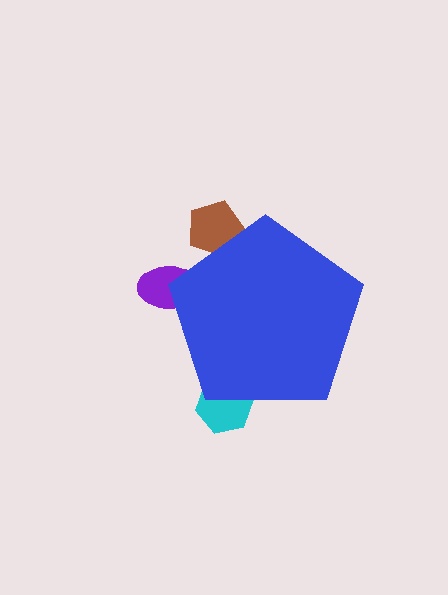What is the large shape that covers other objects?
A blue pentagon.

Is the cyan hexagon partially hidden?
Yes, the cyan hexagon is partially hidden behind the blue pentagon.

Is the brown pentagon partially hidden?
Yes, the brown pentagon is partially hidden behind the blue pentagon.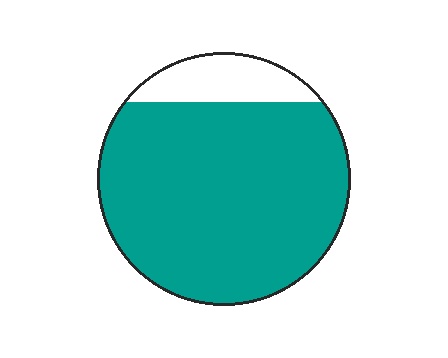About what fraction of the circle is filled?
About seven eighths (7/8).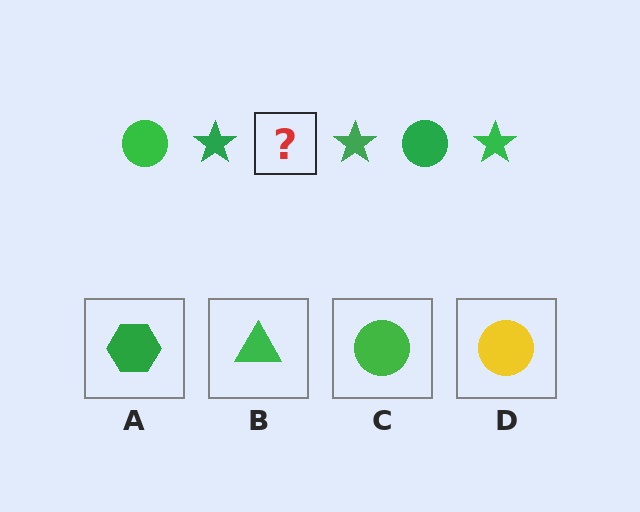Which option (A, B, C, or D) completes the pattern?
C.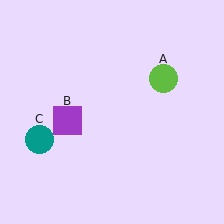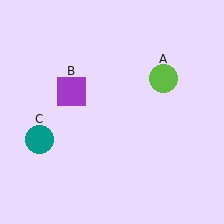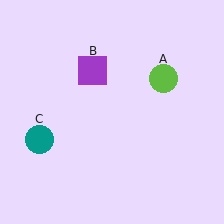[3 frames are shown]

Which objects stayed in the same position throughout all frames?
Lime circle (object A) and teal circle (object C) remained stationary.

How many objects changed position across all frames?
1 object changed position: purple square (object B).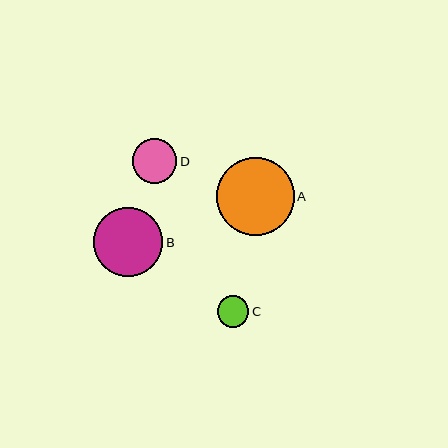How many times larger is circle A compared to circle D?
Circle A is approximately 1.7 times the size of circle D.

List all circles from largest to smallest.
From largest to smallest: A, B, D, C.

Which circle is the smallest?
Circle C is the smallest with a size of approximately 32 pixels.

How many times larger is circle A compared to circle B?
Circle A is approximately 1.1 times the size of circle B.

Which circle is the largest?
Circle A is the largest with a size of approximately 78 pixels.